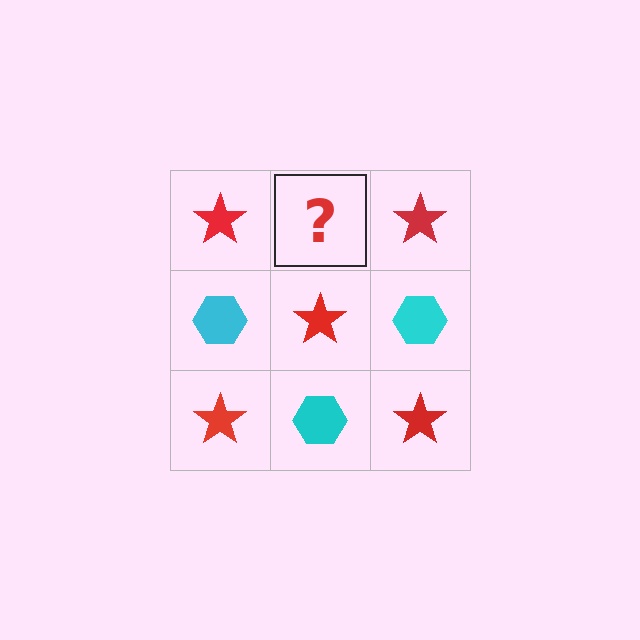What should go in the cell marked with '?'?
The missing cell should contain a cyan hexagon.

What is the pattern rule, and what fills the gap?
The rule is that it alternates red star and cyan hexagon in a checkerboard pattern. The gap should be filled with a cyan hexagon.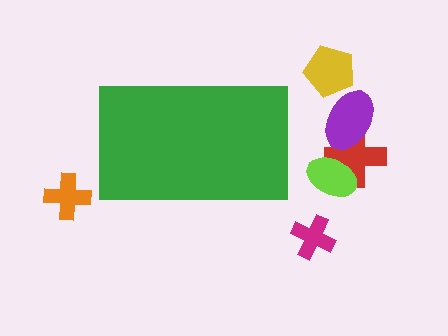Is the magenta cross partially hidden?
No, the magenta cross is fully visible.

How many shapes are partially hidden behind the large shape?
0 shapes are partially hidden.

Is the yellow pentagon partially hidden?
No, the yellow pentagon is fully visible.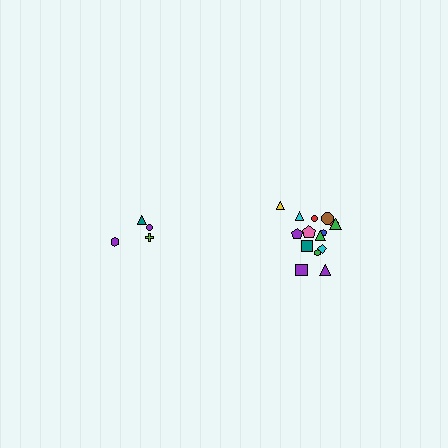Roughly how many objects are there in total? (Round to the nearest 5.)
Roughly 20 objects in total.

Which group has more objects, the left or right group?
The right group.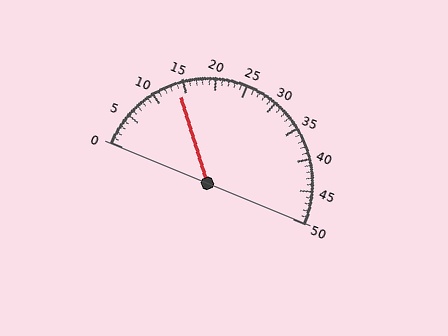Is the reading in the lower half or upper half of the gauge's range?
The reading is in the lower half of the range (0 to 50).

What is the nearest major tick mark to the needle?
The nearest major tick mark is 15.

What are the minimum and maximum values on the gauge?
The gauge ranges from 0 to 50.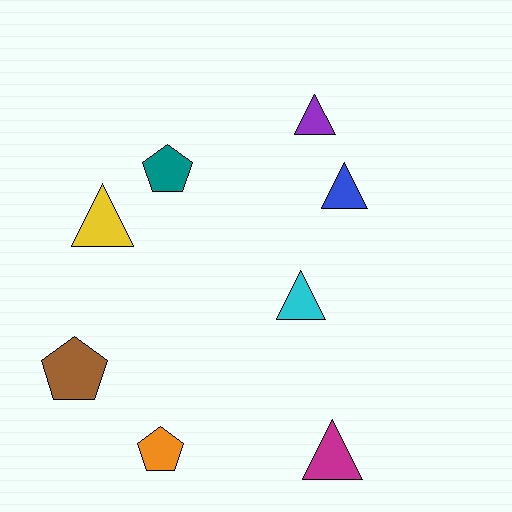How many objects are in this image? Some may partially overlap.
There are 8 objects.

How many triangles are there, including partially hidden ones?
There are 5 triangles.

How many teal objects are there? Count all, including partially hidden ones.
There is 1 teal object.